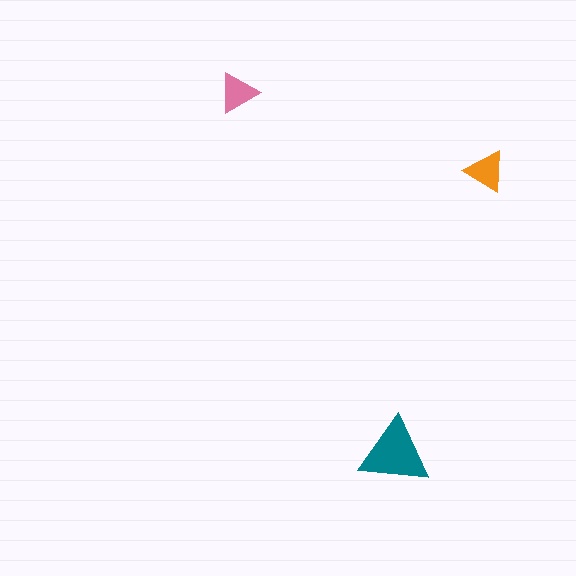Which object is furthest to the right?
The orange triangle is rightmost.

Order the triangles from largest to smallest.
the teal one, the orange one, the pink one.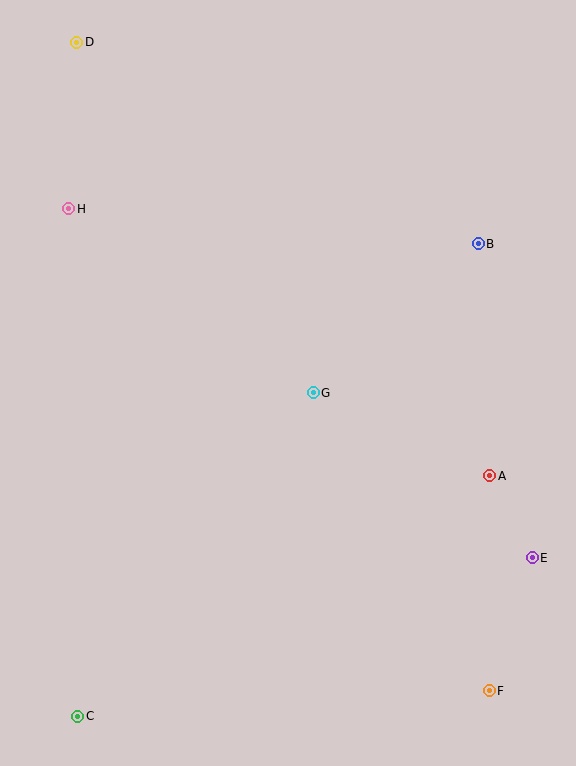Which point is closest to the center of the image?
Point G at (313, 393) is closest to the center.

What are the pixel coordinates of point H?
Point H is at (69, 209).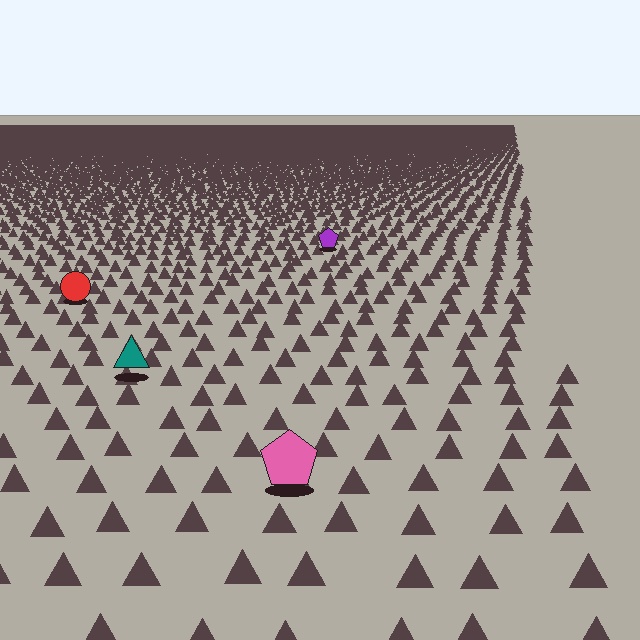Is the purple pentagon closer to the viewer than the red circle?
No. The red circle is closer — you can tell from the texture gradient: the ground texture is coarser near it.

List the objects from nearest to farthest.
From nearest to farthest: the pink pentagon, the teal triangle, the red circle, the purple pentagon.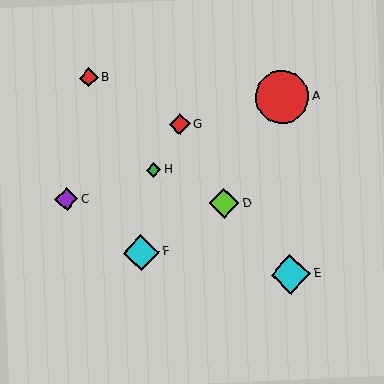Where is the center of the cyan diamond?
The center of the cyan diamond is at (141, 252).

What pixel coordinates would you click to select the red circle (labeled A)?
Click at (282, 97) to select the red circle A.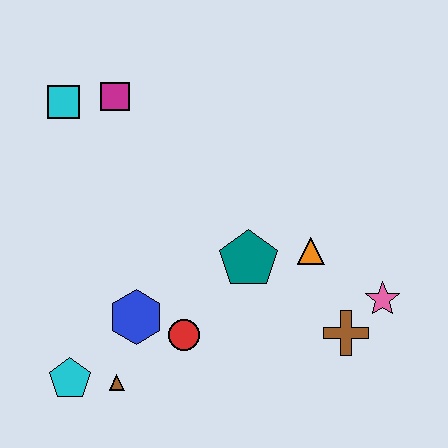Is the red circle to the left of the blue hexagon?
No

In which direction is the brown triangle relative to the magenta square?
The brown triangle is below the magenta square.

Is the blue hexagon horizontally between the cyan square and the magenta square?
No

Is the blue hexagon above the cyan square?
No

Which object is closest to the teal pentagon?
The orange triangle is closest to the teal pentagon.